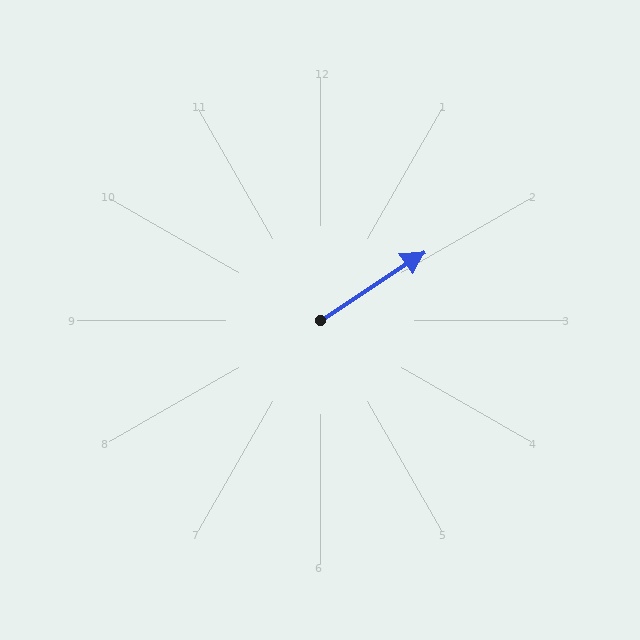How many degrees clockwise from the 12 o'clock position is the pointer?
Approximately 57 degrees.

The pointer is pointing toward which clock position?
Roughly 2 o'clock.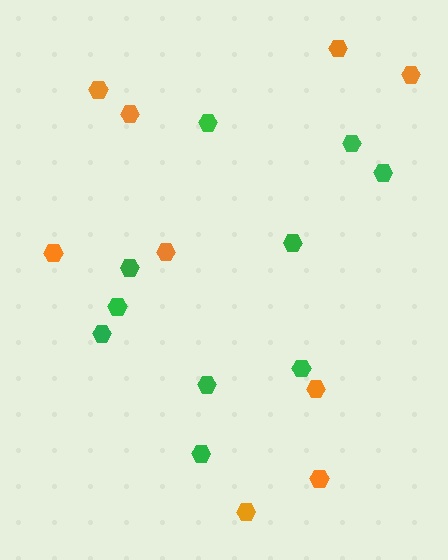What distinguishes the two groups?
There are 2 groups: one group of green hexagons (10) and one group of orange hexagons (9).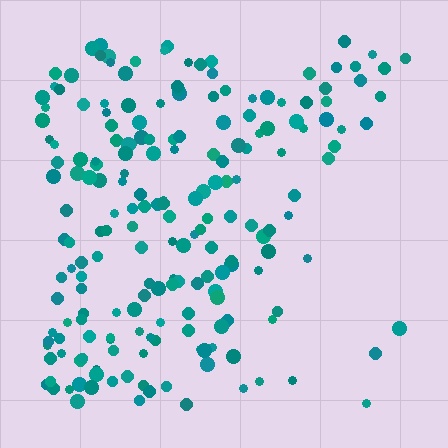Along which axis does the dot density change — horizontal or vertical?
Horizontal.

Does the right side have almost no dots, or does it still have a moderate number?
Still a moderate number, just noticeably fewer than the left.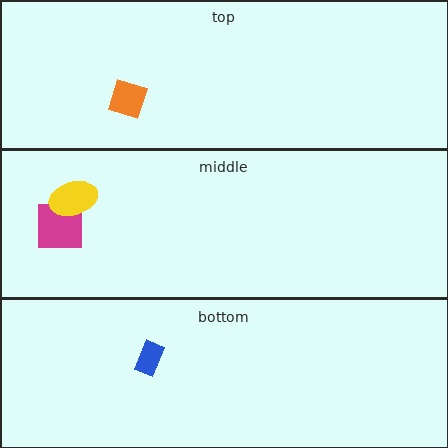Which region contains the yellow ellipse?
The middle region.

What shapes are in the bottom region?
The blue rectangle.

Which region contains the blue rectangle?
The bottom region.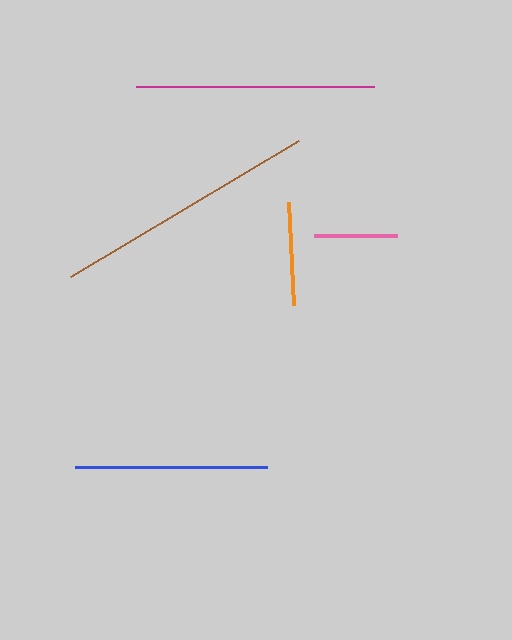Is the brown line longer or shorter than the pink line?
The brown line is longer than the pink line.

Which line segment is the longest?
The brown line is the longest at approximately 265 pixels.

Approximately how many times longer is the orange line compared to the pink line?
The orange line is approximately 1.2 times the length of the pink line.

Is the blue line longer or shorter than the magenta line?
The magenta line is longer than the blue line.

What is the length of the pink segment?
The pink segment is approximately 83 pixels long.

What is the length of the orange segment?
The orange segment is approximately 103 pixels long.